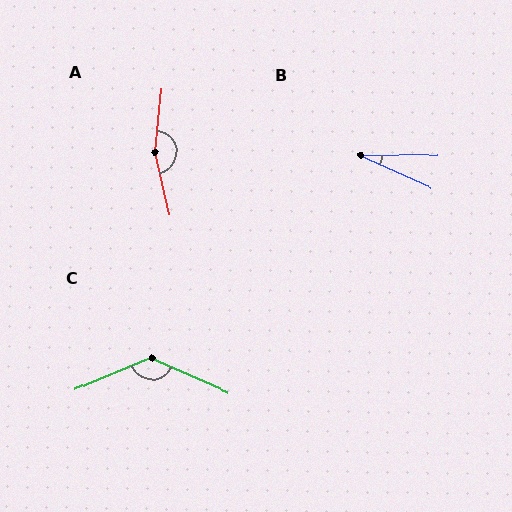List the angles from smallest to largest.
B (25°), C (133°), A (161°).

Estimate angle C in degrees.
Approximately 133 degrees.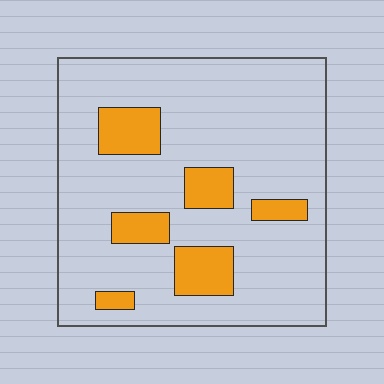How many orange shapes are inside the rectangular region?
6.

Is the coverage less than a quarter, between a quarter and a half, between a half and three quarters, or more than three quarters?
Less than a quarter.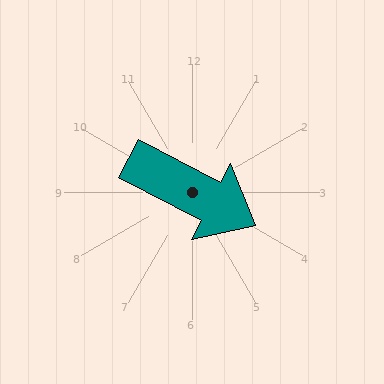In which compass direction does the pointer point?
Southeast.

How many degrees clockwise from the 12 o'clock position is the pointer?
Approximately 118 degrees.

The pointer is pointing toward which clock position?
Roughly 4 o'clock.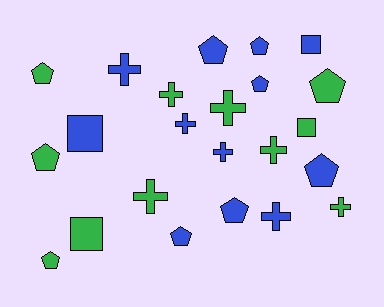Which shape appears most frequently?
Pentagon, with 10 objects.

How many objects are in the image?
There are 23 objects.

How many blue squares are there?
There are 2 blue squares.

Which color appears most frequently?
Blue, with 12 objects.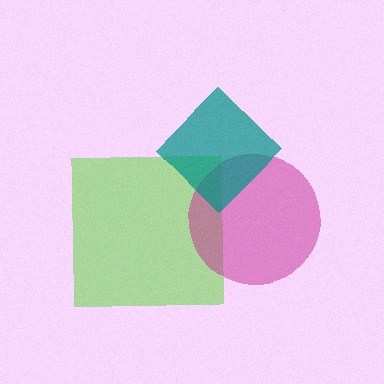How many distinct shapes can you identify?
There are 3 distinct shapes: a lime square, a magenta circle, a teal diamond.